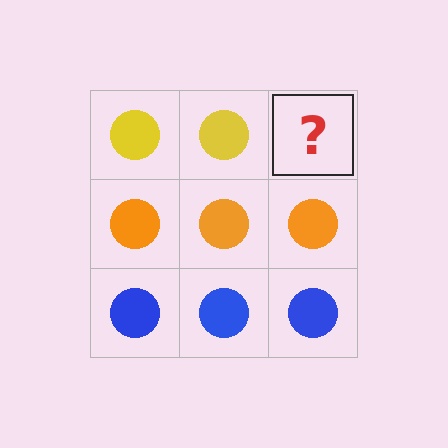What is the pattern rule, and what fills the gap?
The rule is that each row has a consistent color. The gap should be filled with a yellow circle.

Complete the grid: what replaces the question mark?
The question mark should be replaced with a yellow circle.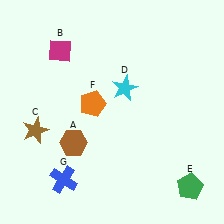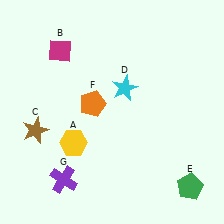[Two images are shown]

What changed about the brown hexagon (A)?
In Image 1, A is brown. In Image 2, it changed to yellow.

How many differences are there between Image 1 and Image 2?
There are 2 differences between the two images.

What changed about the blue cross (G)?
In Image 1, G is blue. In Image 2, it changed to purple.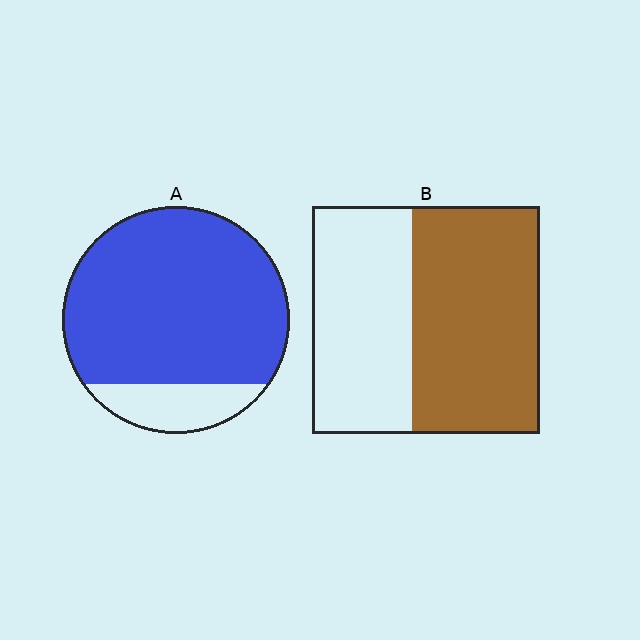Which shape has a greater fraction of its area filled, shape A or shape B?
Shape A.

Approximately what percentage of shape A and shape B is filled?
A is approximately 85% and B is approximately 55%.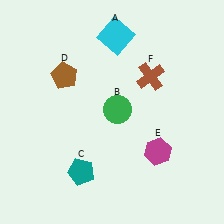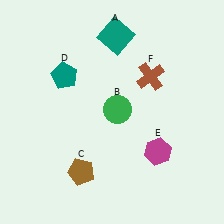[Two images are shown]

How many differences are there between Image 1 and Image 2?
There are 3 differences between the two images.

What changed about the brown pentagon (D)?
In Image 1, D is brown. In Image 2, it changed to teal.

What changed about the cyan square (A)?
In Image 1, A is cyan. In Image 2, it changed to teal.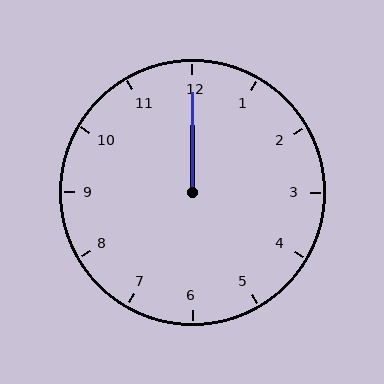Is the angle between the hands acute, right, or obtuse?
It is acute.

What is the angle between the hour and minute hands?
Approximately 0 degrees.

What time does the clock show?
12:00.